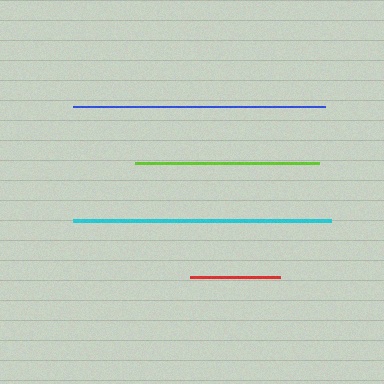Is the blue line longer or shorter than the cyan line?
The cyan line is longer than the blue line.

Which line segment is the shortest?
The red line is the shortest at approximately 91 pixels.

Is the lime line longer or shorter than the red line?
The lime line is longer than the red line.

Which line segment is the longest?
The cyan line is the longest at approximately 258 pixels.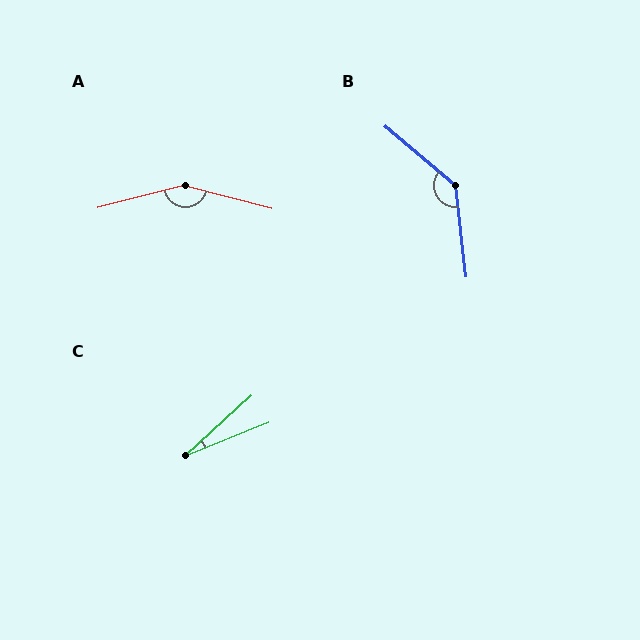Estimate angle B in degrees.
Approximately 137 degrees.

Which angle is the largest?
A, at approximately 151 degrees.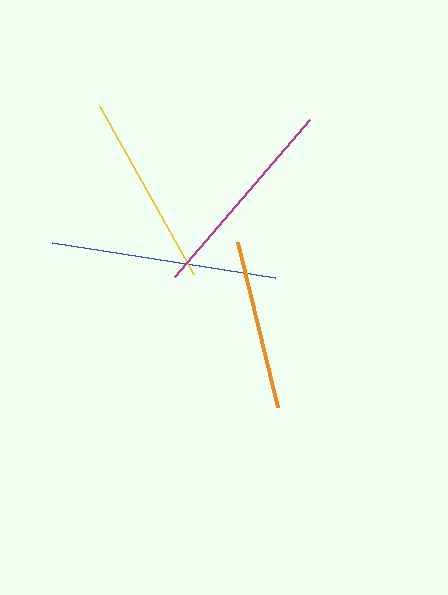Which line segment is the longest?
The blue line is the longest at approximately 225 pixels.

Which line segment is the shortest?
The orange line is the shortest at approximately 171 pixels.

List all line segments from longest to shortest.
From longest to shortest: blue, magenta, yellow, orange.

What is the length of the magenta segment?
The magenta segment is approximately 207 pixels long.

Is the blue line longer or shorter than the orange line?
The blue line is longer than the orange line.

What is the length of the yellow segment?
The yellow segment is approximately 193 pixels long.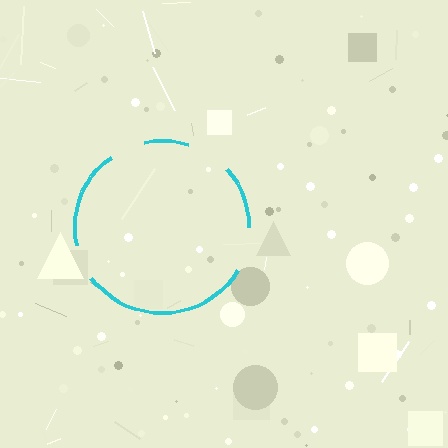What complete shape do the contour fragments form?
The contour fragments form a circle.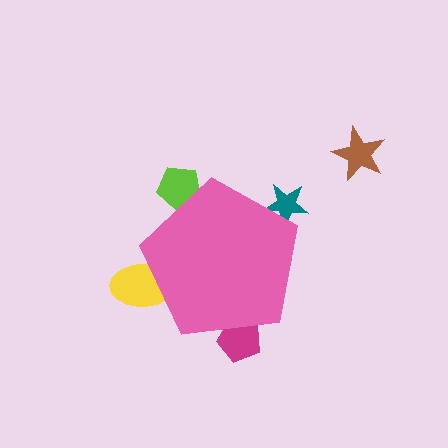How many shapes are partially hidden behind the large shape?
4 shapes are partially hidden.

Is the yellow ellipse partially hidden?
Yes, the yellow ellipse is partially hidden behind the pink pentagon.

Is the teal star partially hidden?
Yes, the teal star is partially hidden behind the pink pentagon.